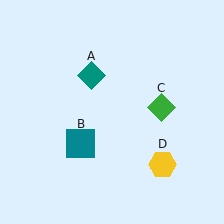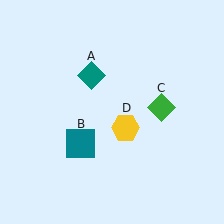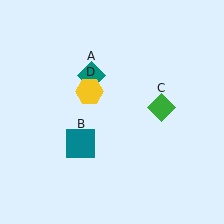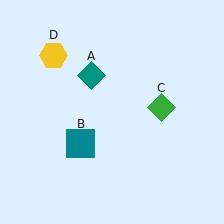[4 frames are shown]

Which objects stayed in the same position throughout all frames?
Teal diamond (object A) and teal square (object B) and green diamond (object C) remained stationary.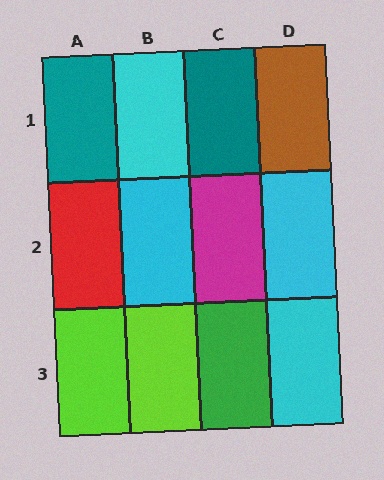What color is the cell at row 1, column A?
Teal.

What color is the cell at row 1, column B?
Cyan.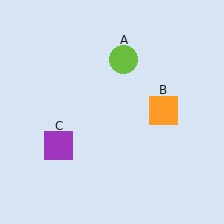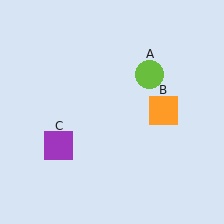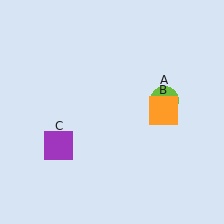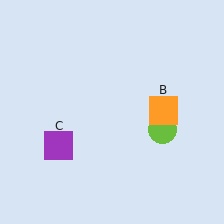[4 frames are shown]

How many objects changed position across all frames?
1 object changed position: lime circle (object A).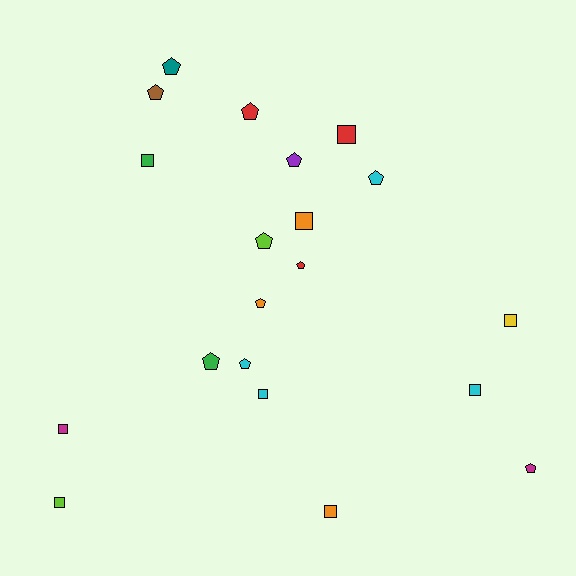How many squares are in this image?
There are 9 squares.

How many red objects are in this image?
There are 3 red objects.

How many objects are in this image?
There are 20 objects.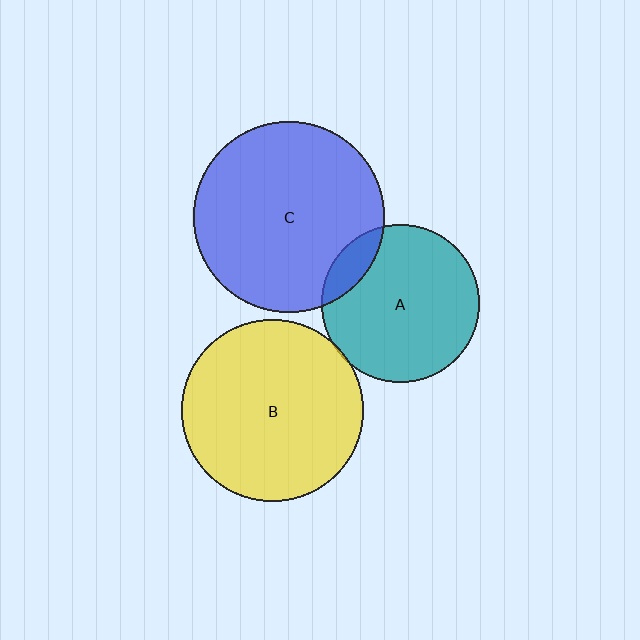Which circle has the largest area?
Circle C (blue).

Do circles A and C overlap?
Yes.